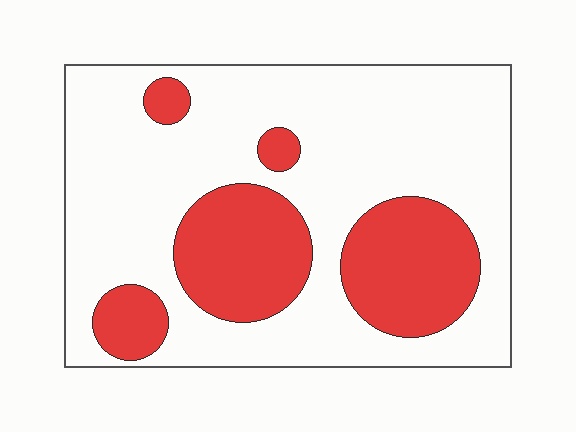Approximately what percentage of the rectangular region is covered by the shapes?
Approximately 30%.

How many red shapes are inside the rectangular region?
5.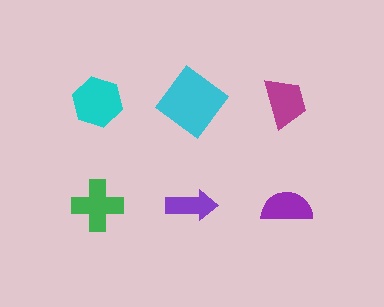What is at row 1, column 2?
A cyan diamond.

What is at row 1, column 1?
A cyan hexagon.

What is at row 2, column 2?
A purple arrow.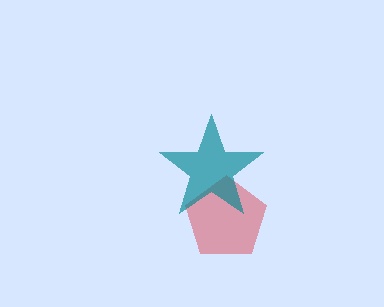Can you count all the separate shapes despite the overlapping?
Yes, there are 2 separate shapes.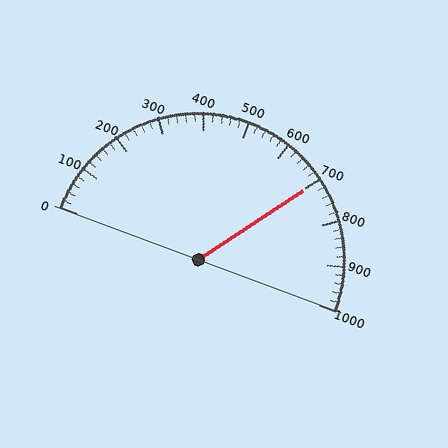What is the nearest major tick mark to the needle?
The nearest major tick mark is 700.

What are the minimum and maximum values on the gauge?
The gauge ranges from 0 to 1000.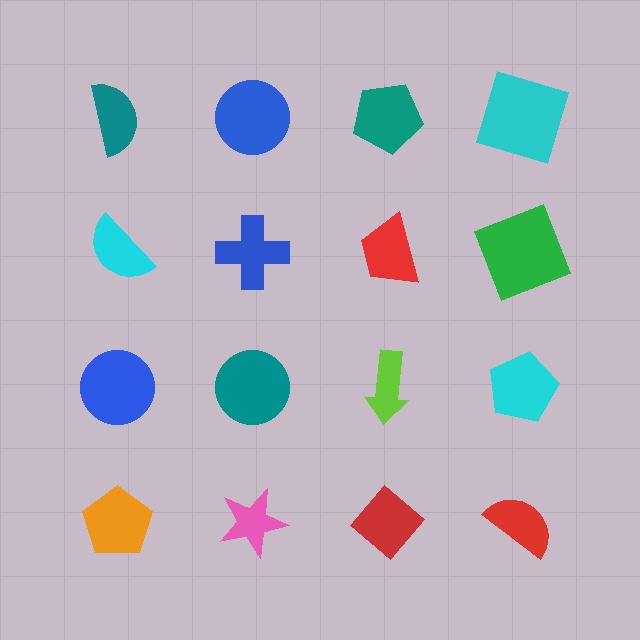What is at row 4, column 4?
A red semicircle.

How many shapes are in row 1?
4 shapes.